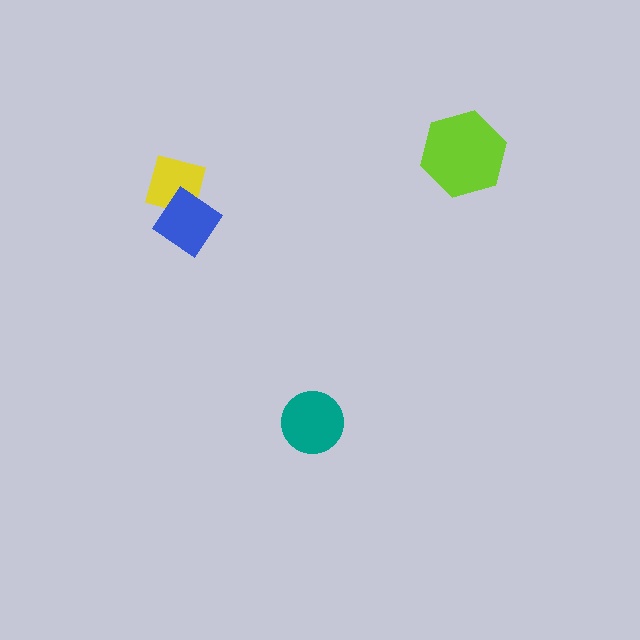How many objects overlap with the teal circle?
0 objects overlap with the teal circle.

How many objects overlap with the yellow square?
1 object overlaps with the yellow square.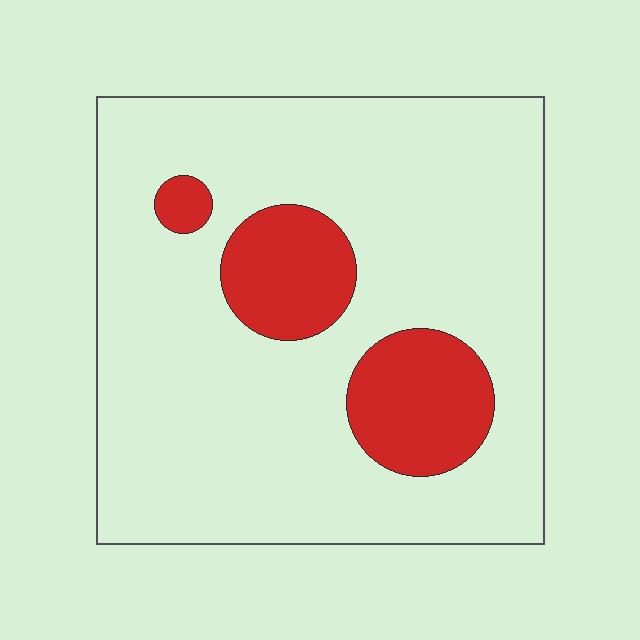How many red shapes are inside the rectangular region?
3.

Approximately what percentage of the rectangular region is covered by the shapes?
Approximately 15%.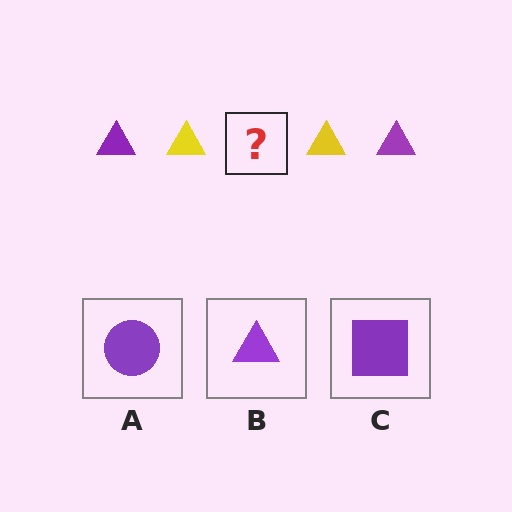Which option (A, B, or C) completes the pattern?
B.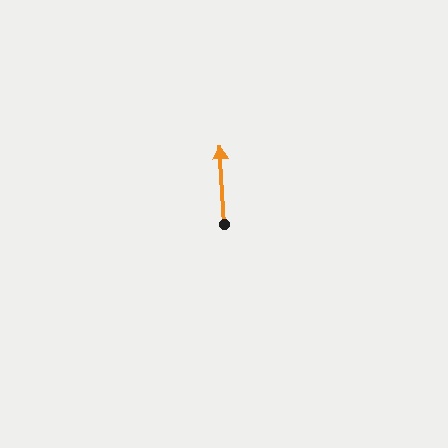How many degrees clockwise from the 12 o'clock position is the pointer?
Approximately 357 degrees.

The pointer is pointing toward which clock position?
Roughly 12 o'clock.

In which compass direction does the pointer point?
North.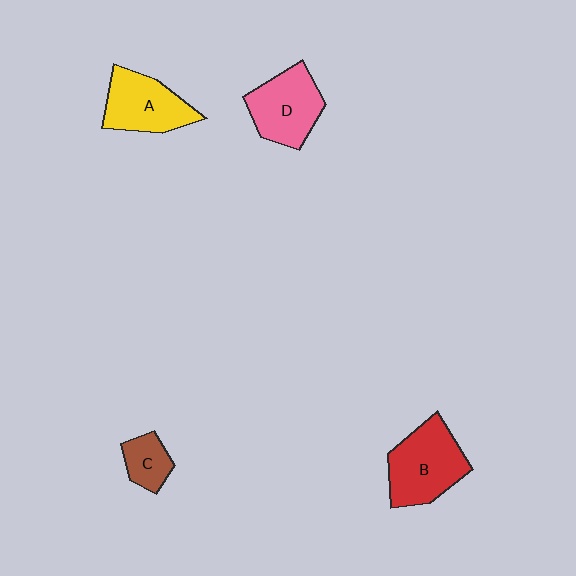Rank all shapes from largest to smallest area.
From largest to smallest: B (red), D (pink), A (yellow), C (brown).